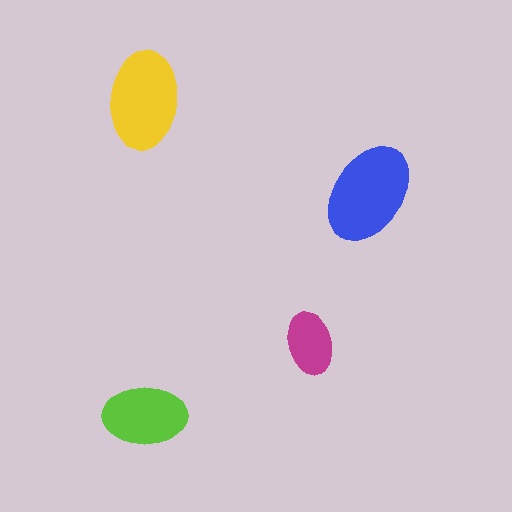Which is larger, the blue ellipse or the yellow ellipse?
The blue one.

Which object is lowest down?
The lime ellipse is bottommost.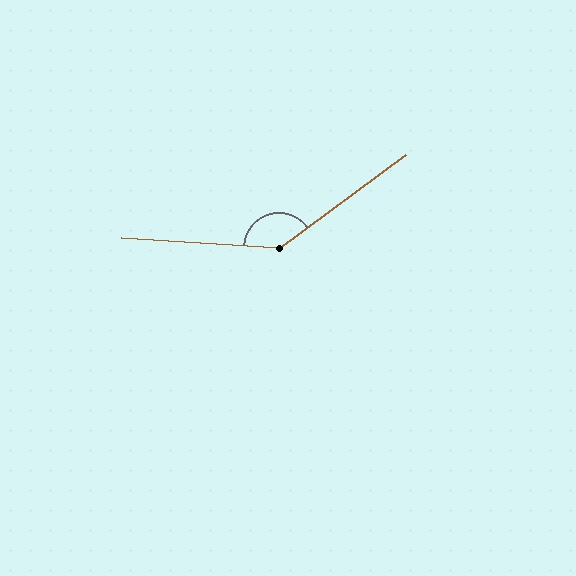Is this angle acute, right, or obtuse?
It is obtuse.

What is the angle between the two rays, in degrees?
Approximately 140 degrees.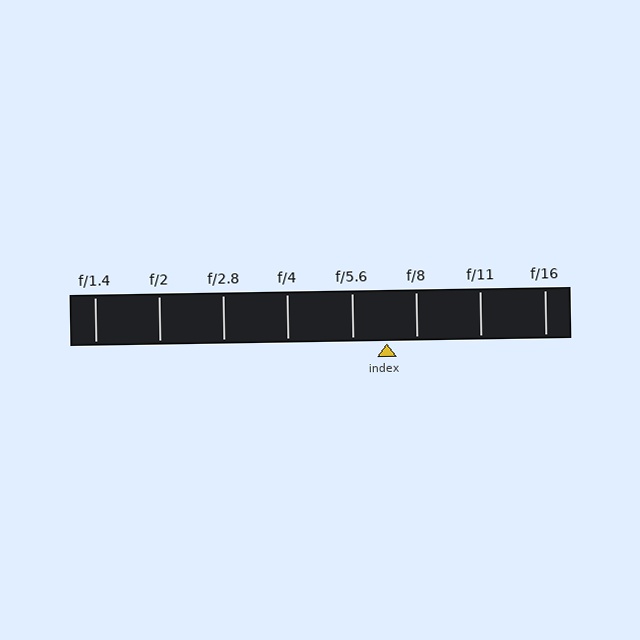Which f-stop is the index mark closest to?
The index mark is closest to f/8.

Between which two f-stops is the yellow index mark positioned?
The index mark is between f/5.6 and f/8.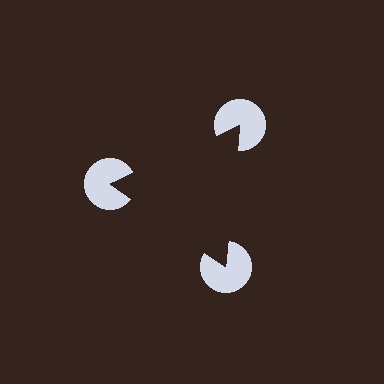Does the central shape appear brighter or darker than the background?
It typically appears slightly darker than the background, even though no actual brightness change is drawn.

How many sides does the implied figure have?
3 sides.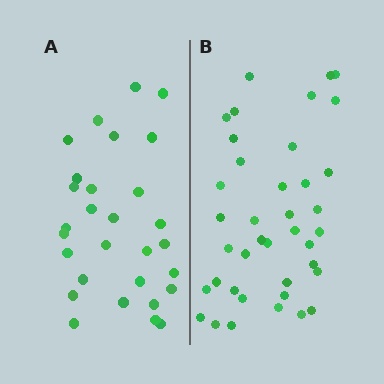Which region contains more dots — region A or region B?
Region B (the right region) has more dots.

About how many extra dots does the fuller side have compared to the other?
Region B has roughly 10 or so more dots than region A.